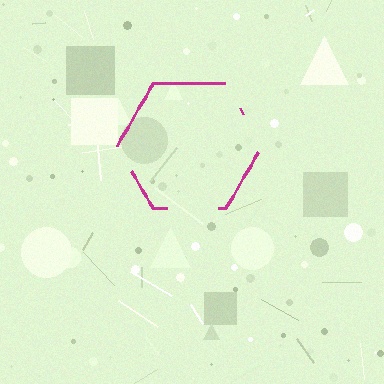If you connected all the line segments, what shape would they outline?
They would outline a hexagon.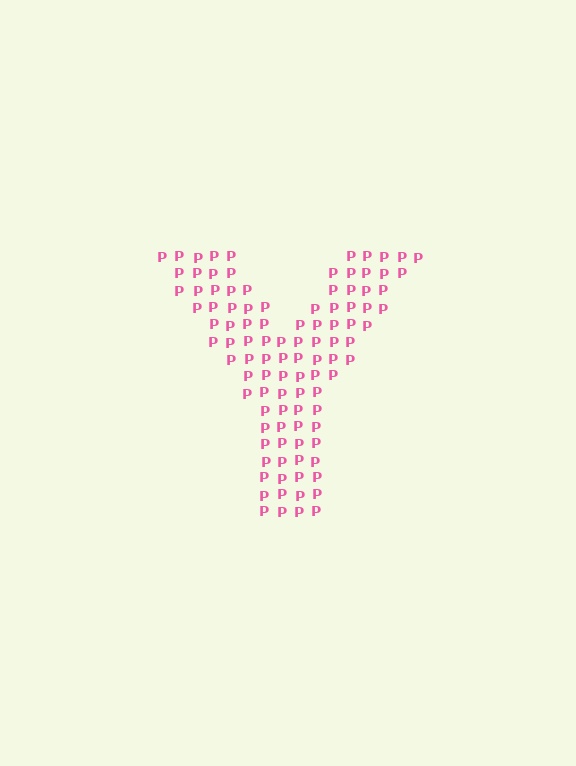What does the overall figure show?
The overall figure shows the letter Y.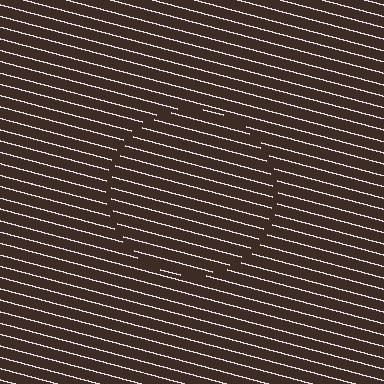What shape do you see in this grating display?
An illusory circle. The interior of the shape contains the same grating, shifted by half a period — the contour is defined by the phase discontinuity where line-ends from the inner and outer gratings abut.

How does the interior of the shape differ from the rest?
The interior of the shape contains the same grating, shifted by half a period — the contour is defined by the phase discontinuity where line-ends from the inner and outer gratings abut.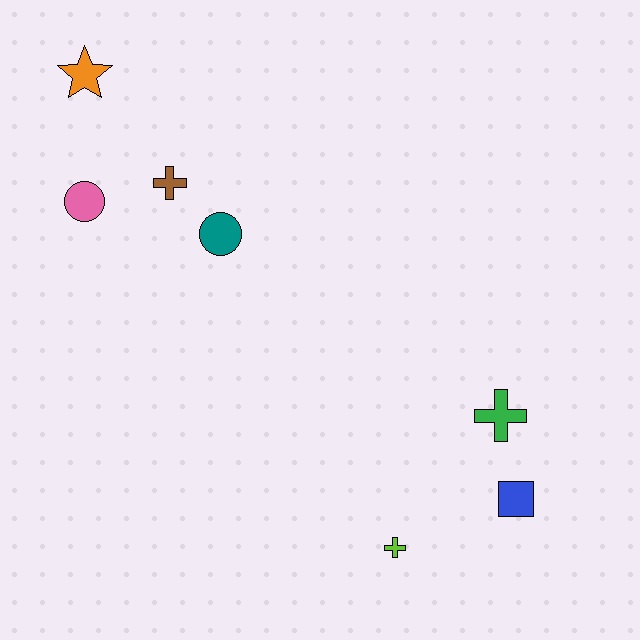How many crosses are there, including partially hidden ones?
There are 3 crosses.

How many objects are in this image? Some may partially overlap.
There are 7 objects.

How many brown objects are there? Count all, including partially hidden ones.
There is 1 brown object.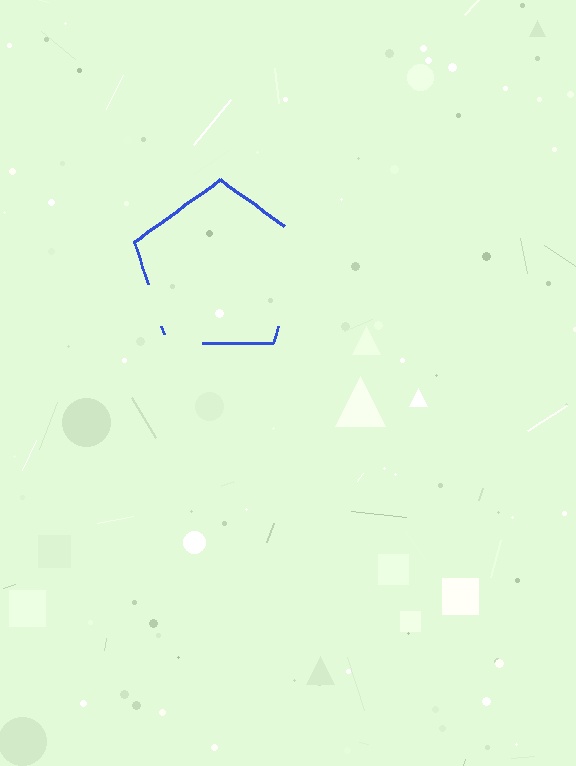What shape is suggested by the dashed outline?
The dashed outline suggests a pentagon.